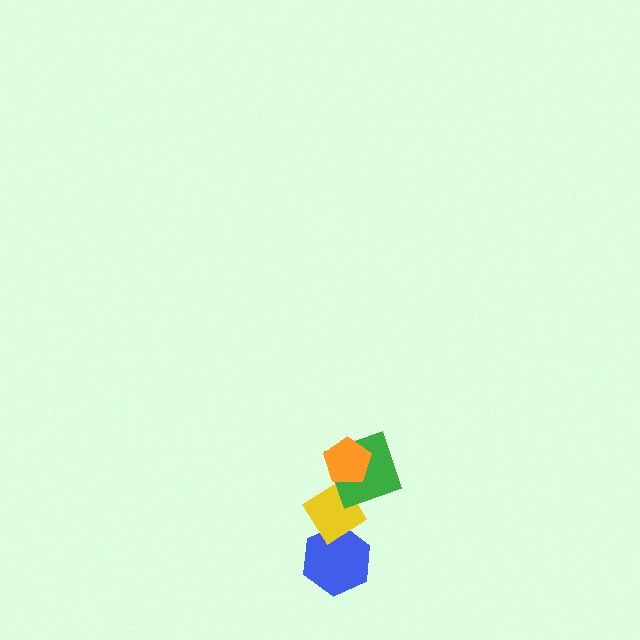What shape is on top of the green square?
The orange pentagon is on top of the green square.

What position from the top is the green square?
The green square is 2nd from the top.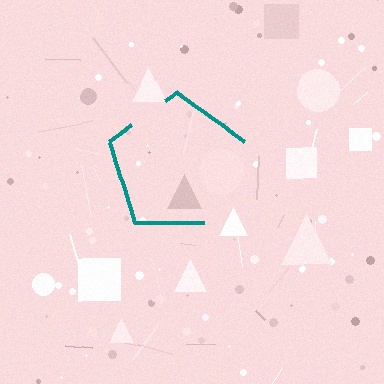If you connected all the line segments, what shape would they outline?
They would outline a pentagon.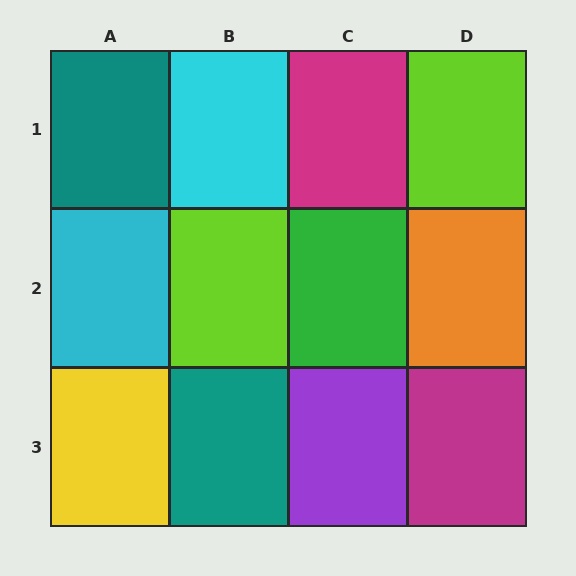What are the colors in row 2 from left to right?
Cyan, lime, green, orange.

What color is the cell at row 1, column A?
Teal.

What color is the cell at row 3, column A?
Yellow.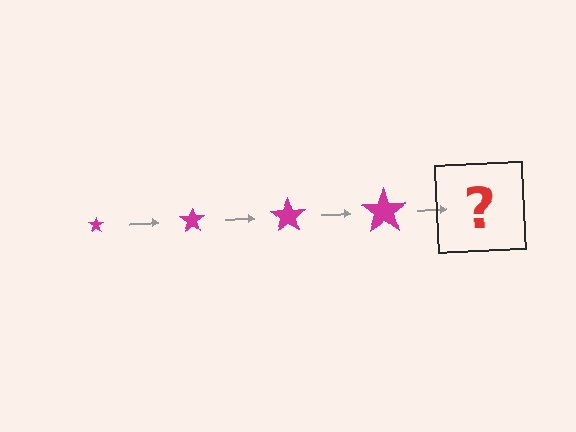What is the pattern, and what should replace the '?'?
The pattern is that the star gets progressively larger each step. The '?' should be a magenta star, larger than the previous one.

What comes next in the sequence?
The next element should be a magenta star, larger than the previous one.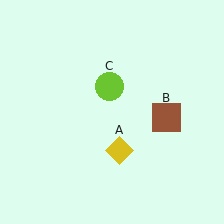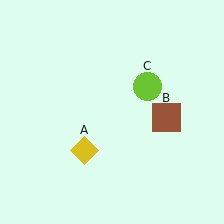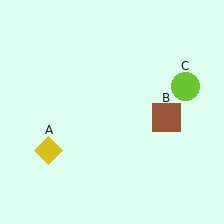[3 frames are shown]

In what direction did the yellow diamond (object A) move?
The yellow diamond (object A) moved left.